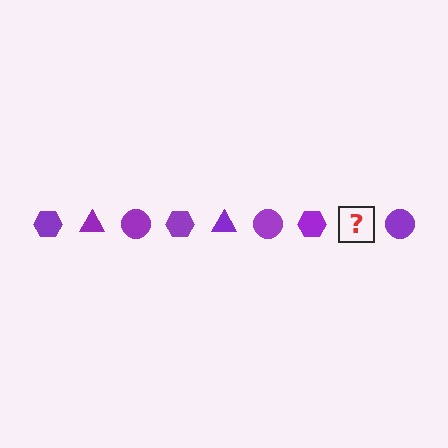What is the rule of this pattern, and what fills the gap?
The rule is that the pattern cycles through hexagon, triangle, circle shapes in purple. The gap should be filled with a purple triangle.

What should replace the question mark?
The question mark should be replaced with a purple triangle.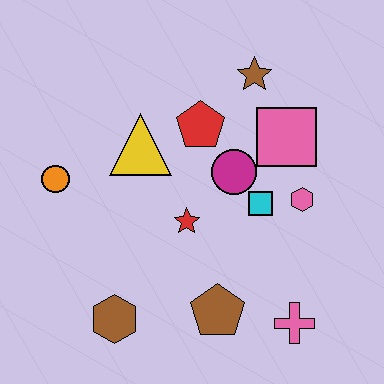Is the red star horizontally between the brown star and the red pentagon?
No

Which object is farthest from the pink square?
The brown hexagon is farthest from the pink square.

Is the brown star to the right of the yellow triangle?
Yes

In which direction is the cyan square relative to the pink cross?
The cyan square is above the pink cross.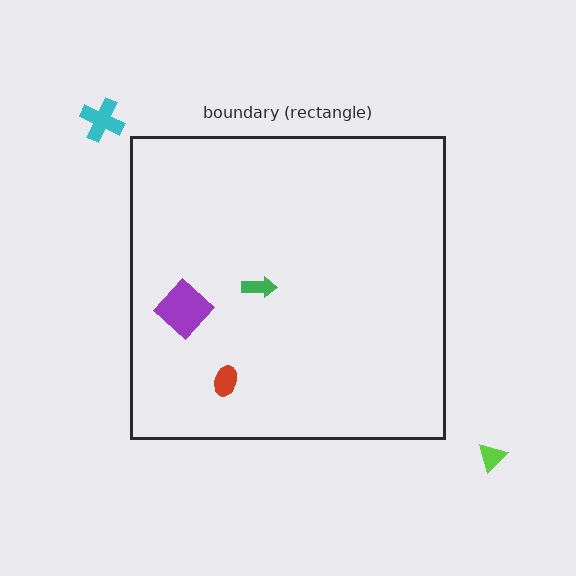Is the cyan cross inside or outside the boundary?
Outside.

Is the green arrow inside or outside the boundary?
Inside.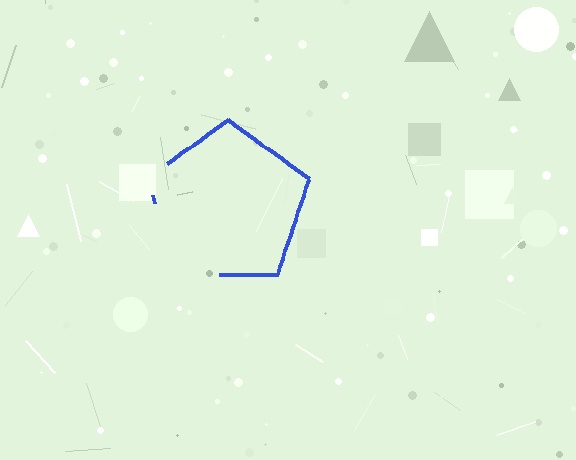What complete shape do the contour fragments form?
The contour fragments form a pentagon.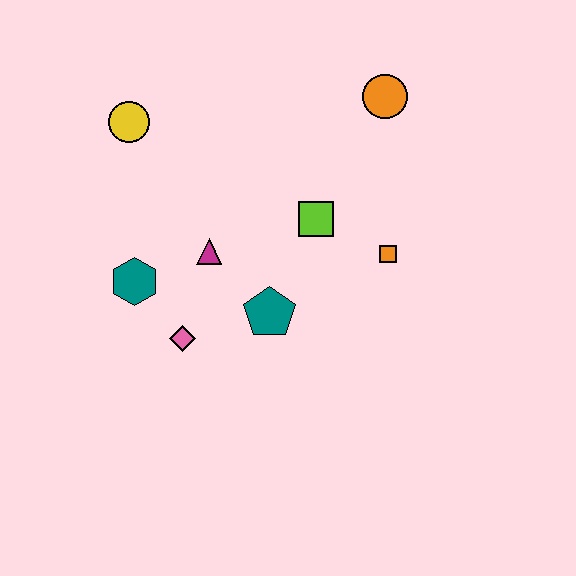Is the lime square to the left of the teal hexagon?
No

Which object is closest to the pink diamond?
The teal hexagon is closest to the pink diamond.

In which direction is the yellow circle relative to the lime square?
The yellow circle is to the left of the lime square.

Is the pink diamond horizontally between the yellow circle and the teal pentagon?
Yes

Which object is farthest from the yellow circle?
The orange square is farthest from the yellow circle.